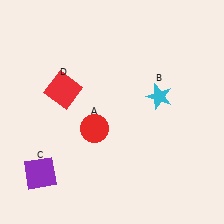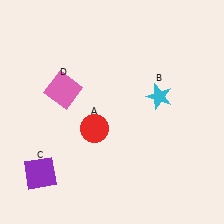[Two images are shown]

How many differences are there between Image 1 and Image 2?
There is 1 difference between the two images.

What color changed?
The square (D) changed from red in Image 1 to pink in Image 2.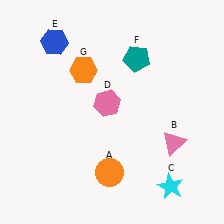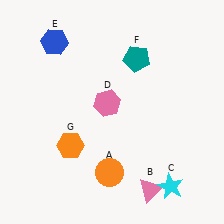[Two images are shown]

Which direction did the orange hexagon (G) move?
The orange hexagon (G) moved down.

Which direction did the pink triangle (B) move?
The pink triangle (B) moved down.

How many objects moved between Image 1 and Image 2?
2 objects moved between the two images.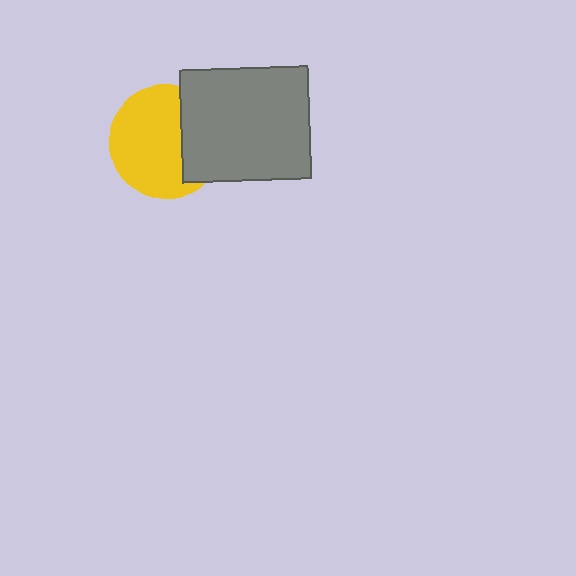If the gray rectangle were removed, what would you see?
You would see the complete yellow circle.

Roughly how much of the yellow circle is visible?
Most of it is visible (roughly 67%).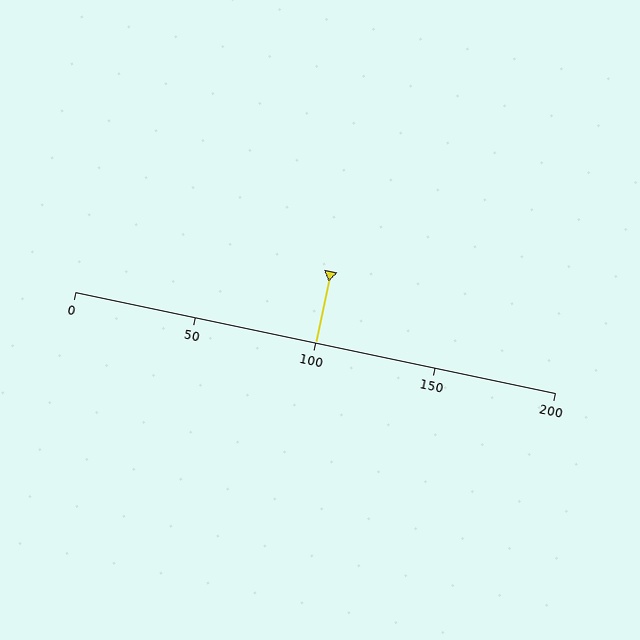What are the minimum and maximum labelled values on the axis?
The axis runs from 0 to 200.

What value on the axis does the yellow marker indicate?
The marker indicates approximately 100.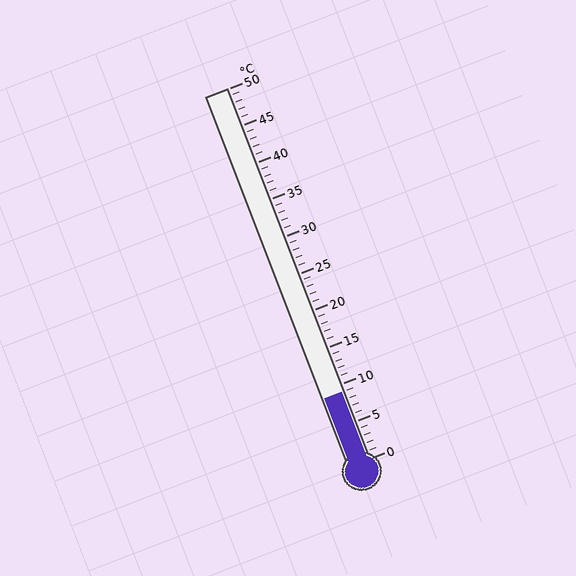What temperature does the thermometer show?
The thermometer shows approximately 9°C.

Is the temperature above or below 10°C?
The temperature is below 10°C.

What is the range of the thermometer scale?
The thermometer scale ranges from 0°C to 50°C.